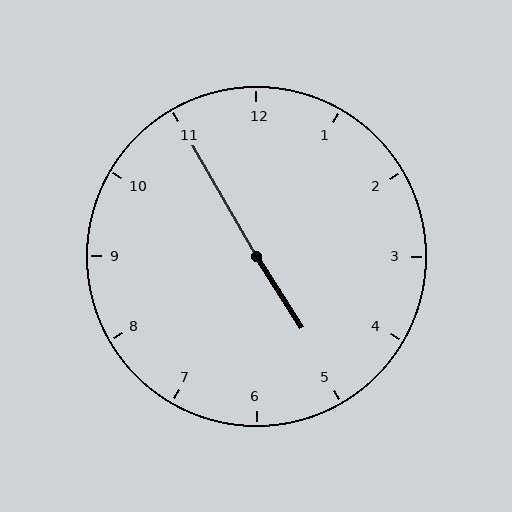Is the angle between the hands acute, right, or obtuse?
It is obtuse.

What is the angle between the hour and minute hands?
Approximately 178 degrees.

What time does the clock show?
4:55.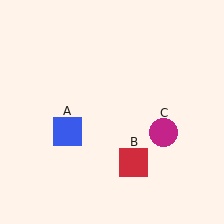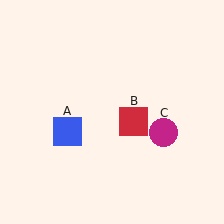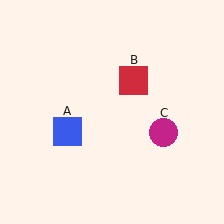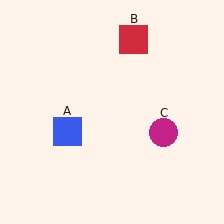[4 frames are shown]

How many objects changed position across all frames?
1 object changed position: red square (object B).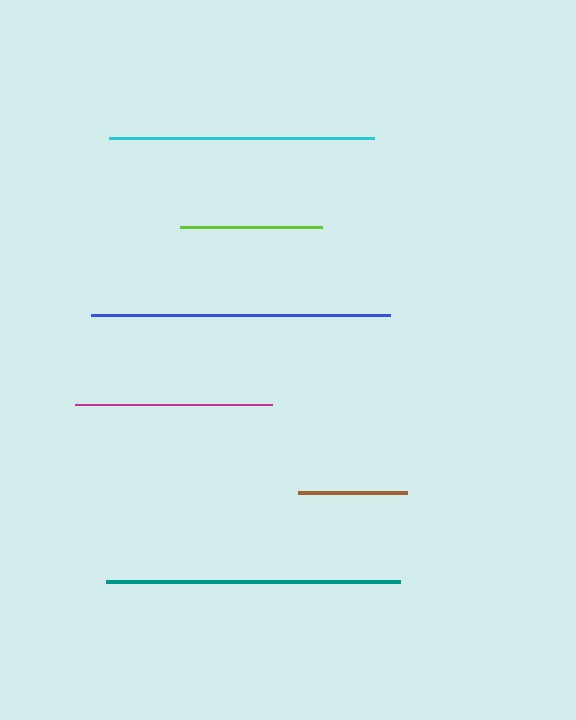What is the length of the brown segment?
The brown segment is approximately 108 pixels long.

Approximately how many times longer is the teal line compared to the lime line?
The teal line is approximately 2.1 times the length of the lime line.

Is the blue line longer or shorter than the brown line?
The blue line is longer than the brown line.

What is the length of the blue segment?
The blue segment is approximately 298 pixels long.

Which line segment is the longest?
The blue line is the longest at approximately 298 pixels.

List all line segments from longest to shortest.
From longest to shortest: blue, teal, cyan, magenta, lime, brown.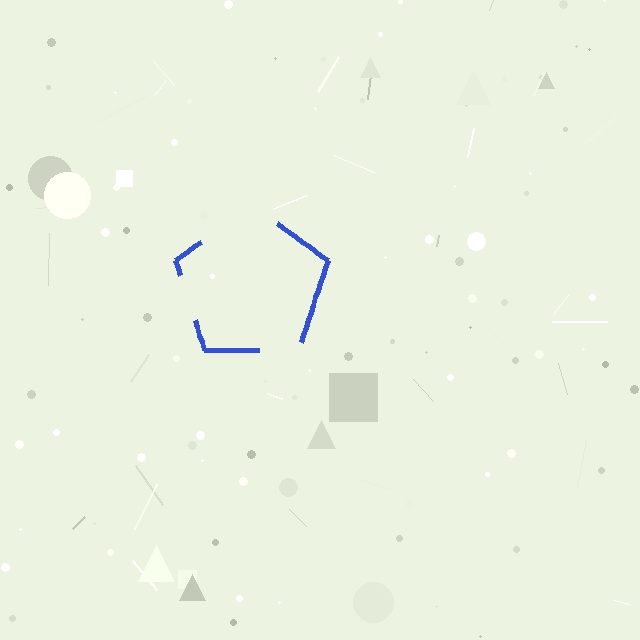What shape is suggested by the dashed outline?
The dashed outline suggests a pentagon.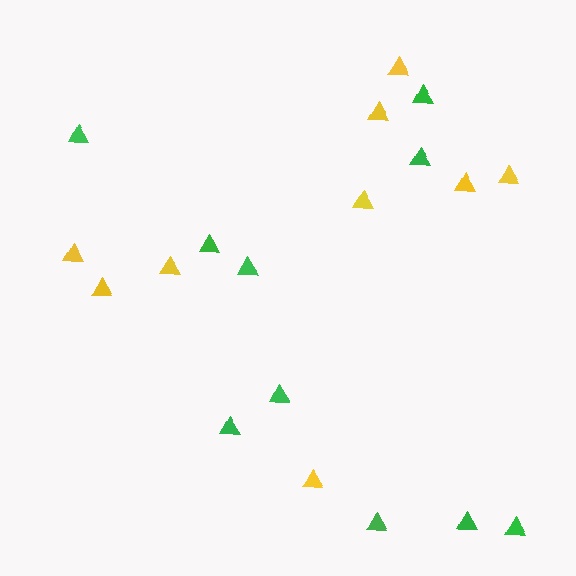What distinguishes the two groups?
There are 2 groups: one group of yellow triangles (9) and one group of green triangles (10).